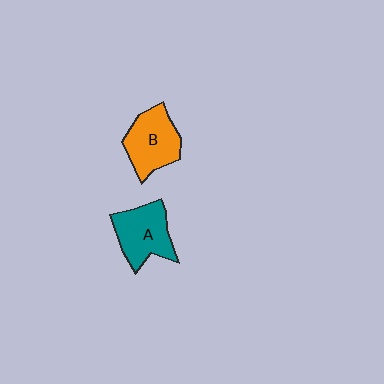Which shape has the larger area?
Shape A (teal).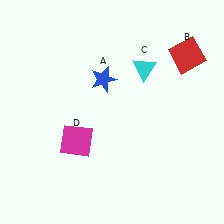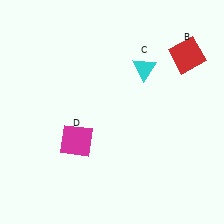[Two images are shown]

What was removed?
The blue star (A) was removed in Image 2.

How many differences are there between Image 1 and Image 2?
There is 1 difference between the two images.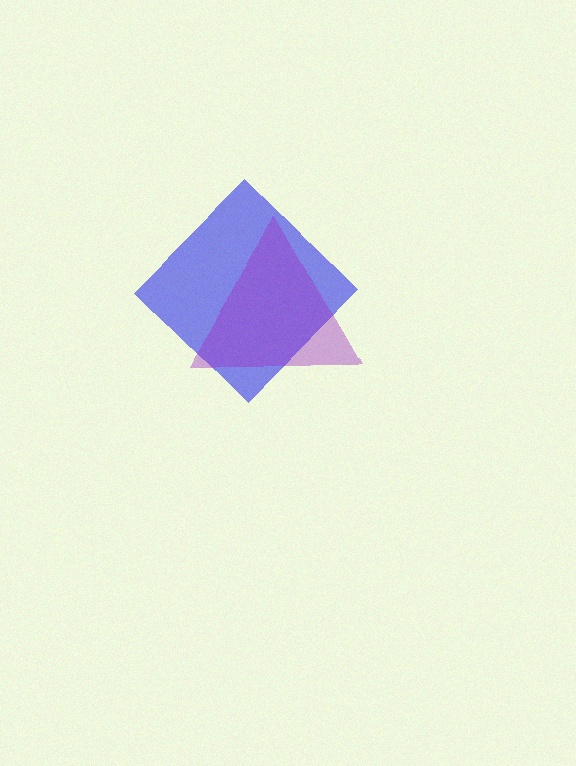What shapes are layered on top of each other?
The layered shapes are: a blue diamond, a purple triangle.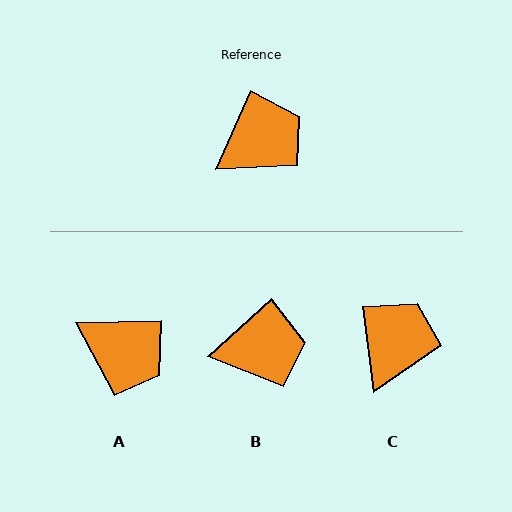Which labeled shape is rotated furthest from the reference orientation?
A, about 65 degrees away.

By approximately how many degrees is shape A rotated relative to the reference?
Approximately 65 degrees clockwise.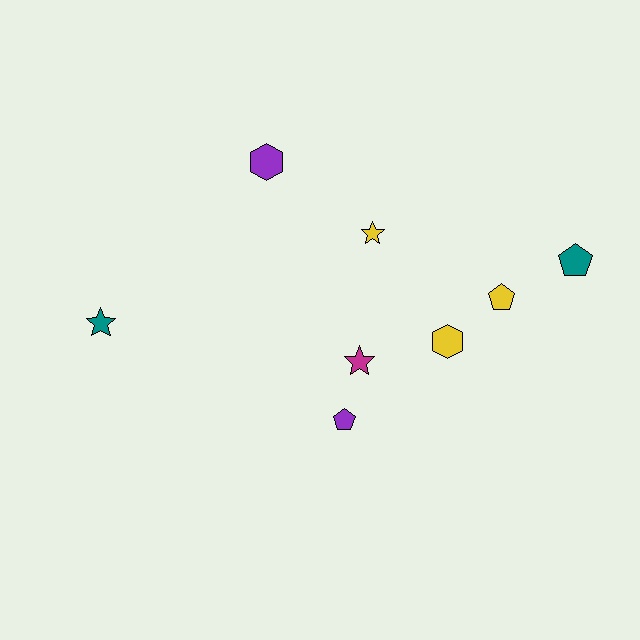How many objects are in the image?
There are 8 objects.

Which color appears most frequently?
Yellow, with 3 objects.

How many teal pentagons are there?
There is 1 teal pentagon.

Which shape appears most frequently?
Pentagon, with 3 objects.